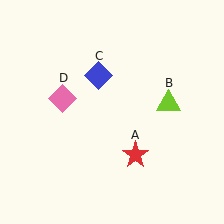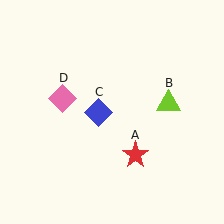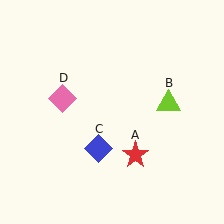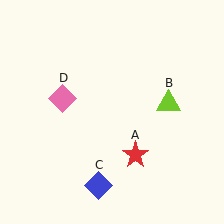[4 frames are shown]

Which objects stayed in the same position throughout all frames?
Red star (object A) and lime triangle (object B) and pink diamond (object D) remained stationary.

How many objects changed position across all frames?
1 object changed position: blue diamond (object C).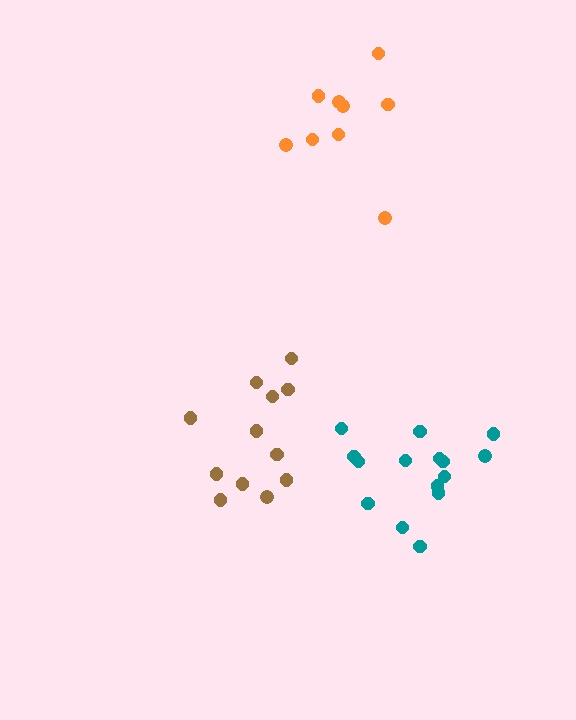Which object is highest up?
The orange cluster is topmost.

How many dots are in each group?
Group 1: 9 dots, Group 2: 12 dots, Group 3: 15 dots (36 total).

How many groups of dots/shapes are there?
There are 3 groups.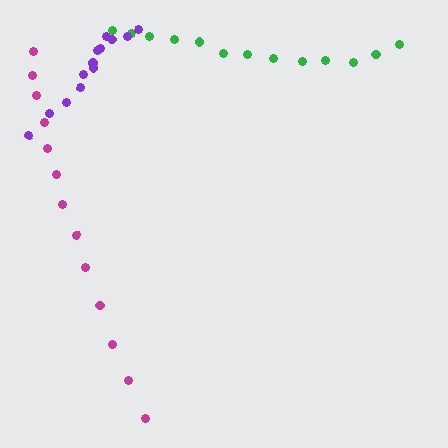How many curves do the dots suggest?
There are 3 distinct paths.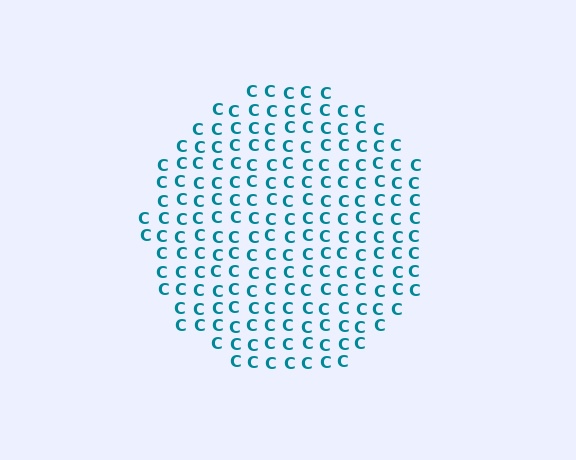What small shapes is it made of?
It is made of small letter C's.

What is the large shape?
The large shape is a circle.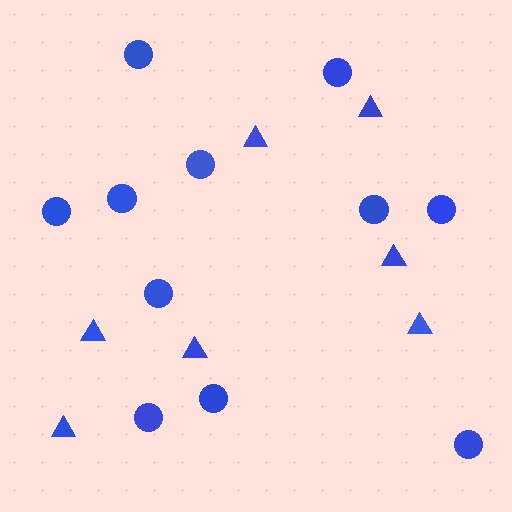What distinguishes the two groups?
There are 2 groups: one group of triangles (7) and one group of circles (11).